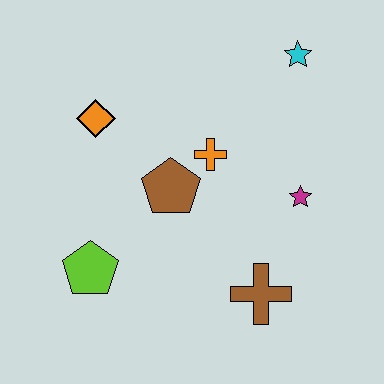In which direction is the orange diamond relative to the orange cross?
The orange diamond is to the left of the orange cross.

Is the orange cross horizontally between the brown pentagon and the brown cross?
Yes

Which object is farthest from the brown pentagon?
The cyan star is farthest from the brown pentagon.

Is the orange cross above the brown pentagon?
Yes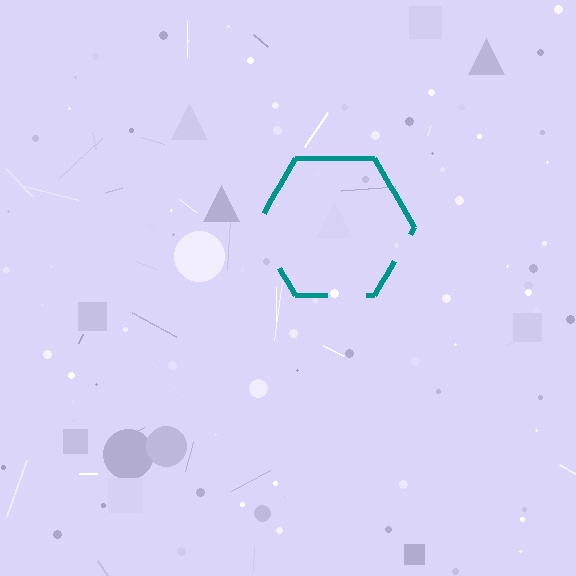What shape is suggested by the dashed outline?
The dashed outline suggests a hexagon.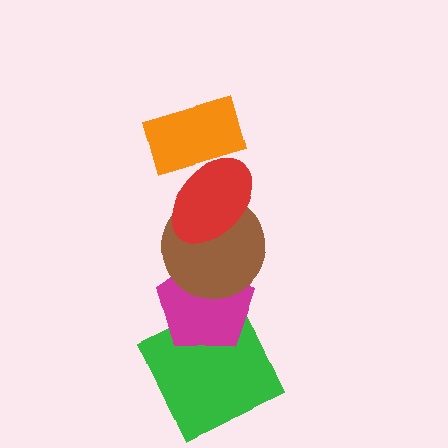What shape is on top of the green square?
The magenta pentagon is on top of the green square.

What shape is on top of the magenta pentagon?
The brown circle is on top of the magenta pentagon.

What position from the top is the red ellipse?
The red ellipse is 2nd from the top.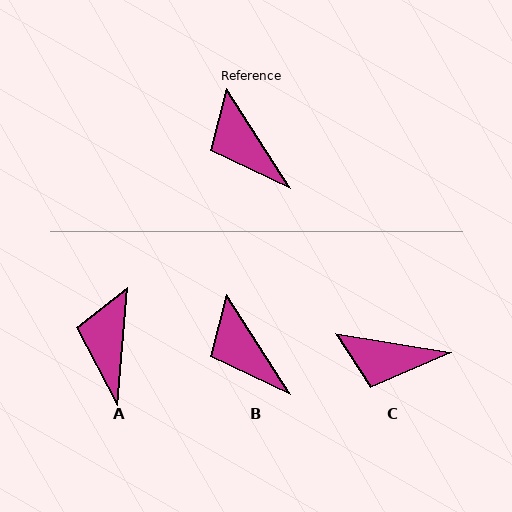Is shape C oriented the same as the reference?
No, it is off by about 48 degrees.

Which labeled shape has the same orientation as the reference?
B.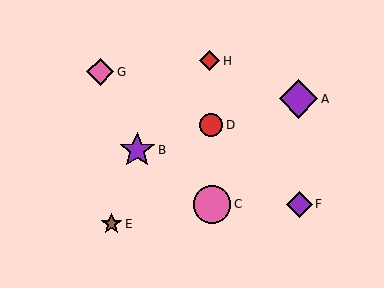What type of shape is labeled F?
Shape F is a purple diamond.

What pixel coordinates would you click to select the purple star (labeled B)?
Click at (137, 150) to select the purple star B.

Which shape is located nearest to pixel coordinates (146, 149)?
The purple star (labeled B) at (137, 150) is nearest to that location.